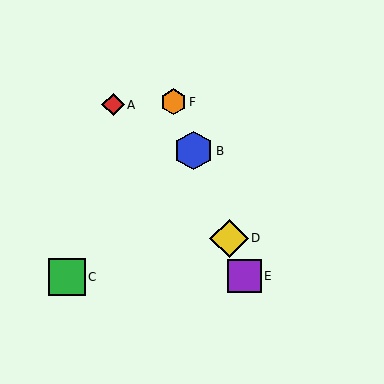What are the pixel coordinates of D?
Object D is at (229, 238).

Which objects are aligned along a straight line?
Objects B, D, E, F are aligned along a straight line.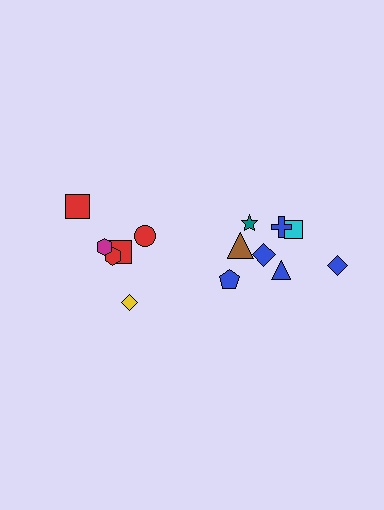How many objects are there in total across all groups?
There are 14 objects.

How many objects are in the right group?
There are 8 objects.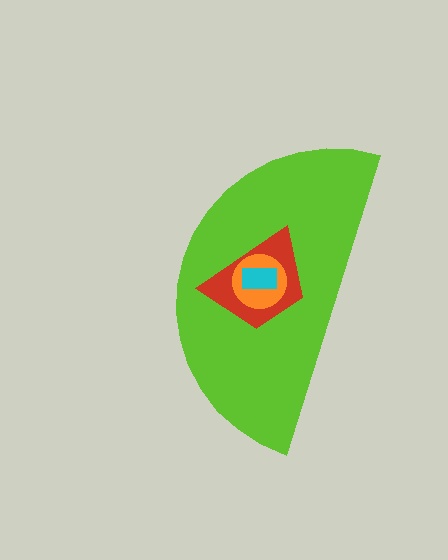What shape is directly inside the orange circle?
The cyan rectangle.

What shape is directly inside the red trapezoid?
The orange circle.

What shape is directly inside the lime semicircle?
The red trapezoid.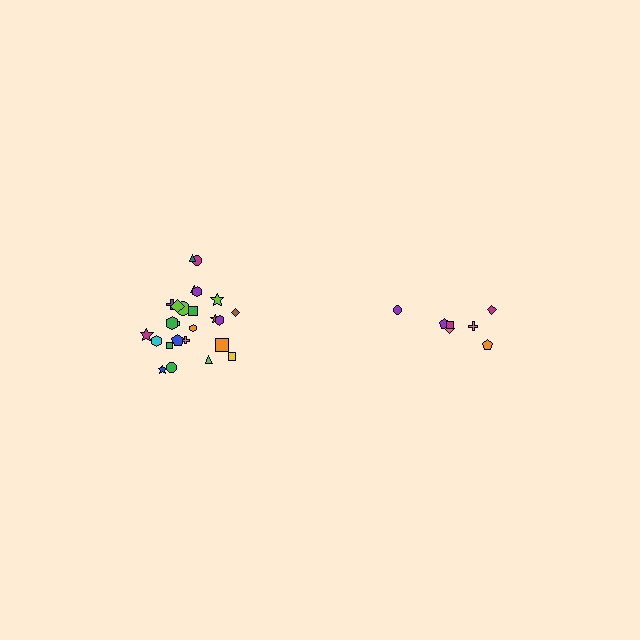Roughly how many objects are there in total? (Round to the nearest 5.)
Roughly 30 objects in total.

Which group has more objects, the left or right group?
The left group.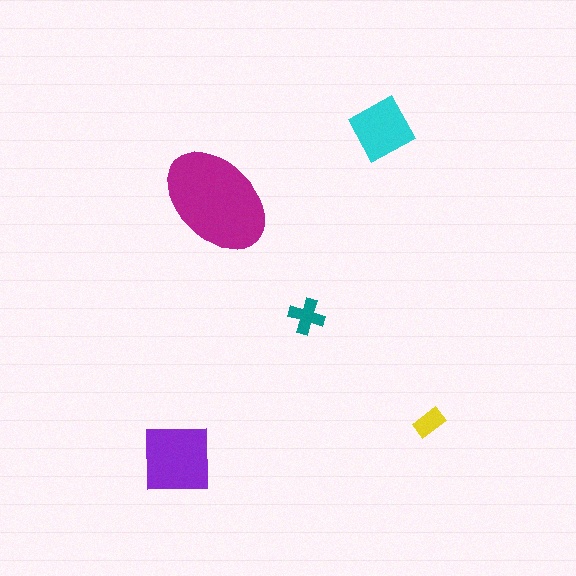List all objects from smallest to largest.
The yellow rectangle, the teal cross, the cyan diamond, the purple square, the magenta ellipse.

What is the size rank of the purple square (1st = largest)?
2nd.